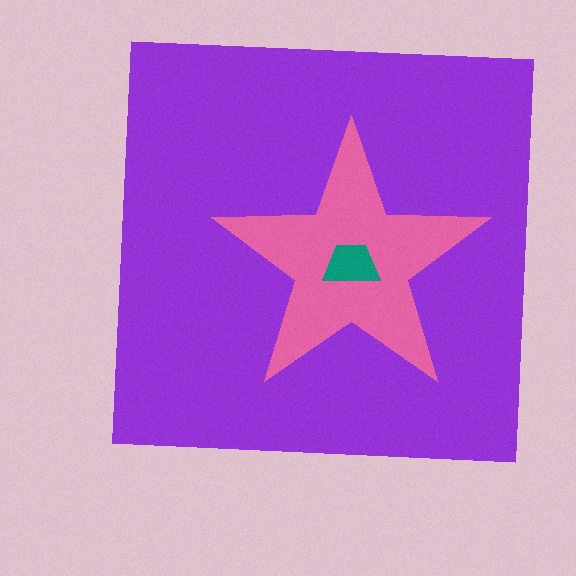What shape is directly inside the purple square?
The pink star.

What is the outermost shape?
The purple square.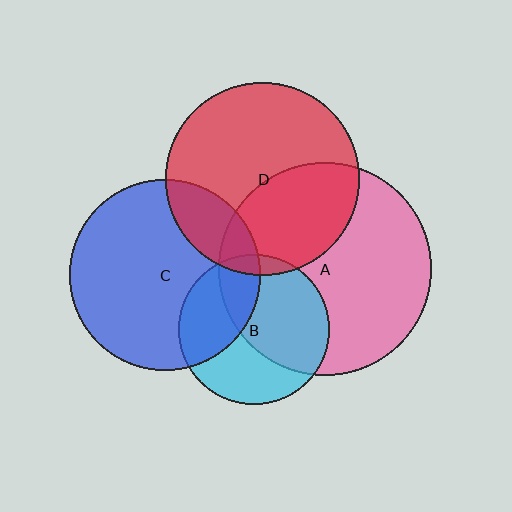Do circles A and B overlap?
Yes.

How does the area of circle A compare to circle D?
Approximately 1.2 times.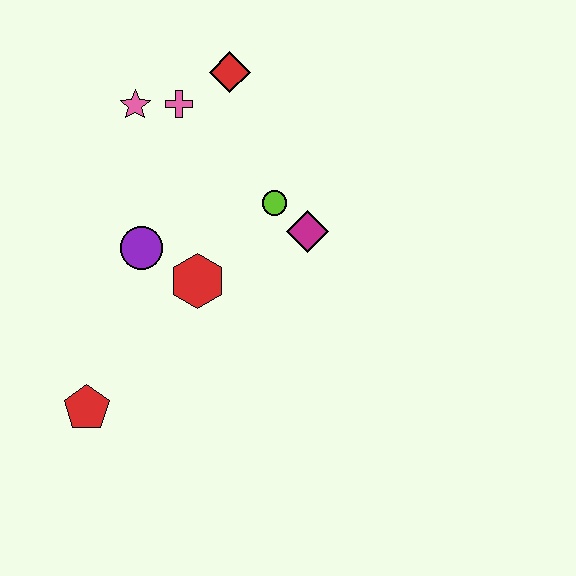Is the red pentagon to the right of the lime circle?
No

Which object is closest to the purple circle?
The red hexagon is closest to the purple circle.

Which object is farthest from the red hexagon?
The red diamond is farthest from the red hexagon.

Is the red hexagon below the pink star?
Yes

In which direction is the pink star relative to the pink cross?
The pink star is to the left of the pink cross.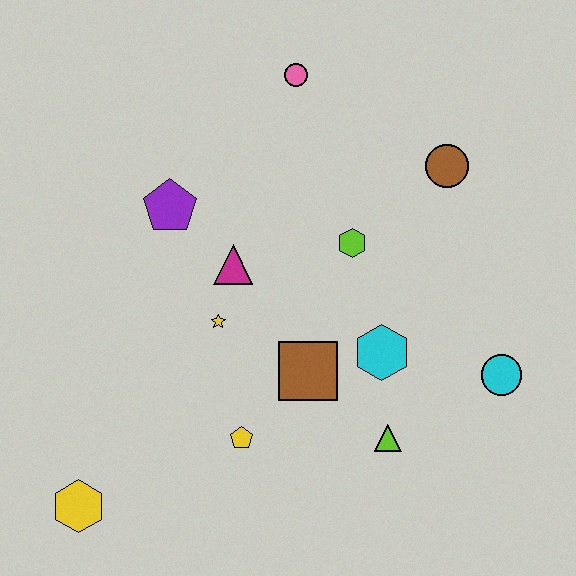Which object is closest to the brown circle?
The lime hexagon is closest to the brown circle.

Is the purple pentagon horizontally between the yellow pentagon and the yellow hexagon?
Yes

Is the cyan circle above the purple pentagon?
No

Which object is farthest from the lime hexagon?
The yellow hexagon is farthest from the lime hexagon.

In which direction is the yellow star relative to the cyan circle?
The yellow star is to the left of the cyan circle.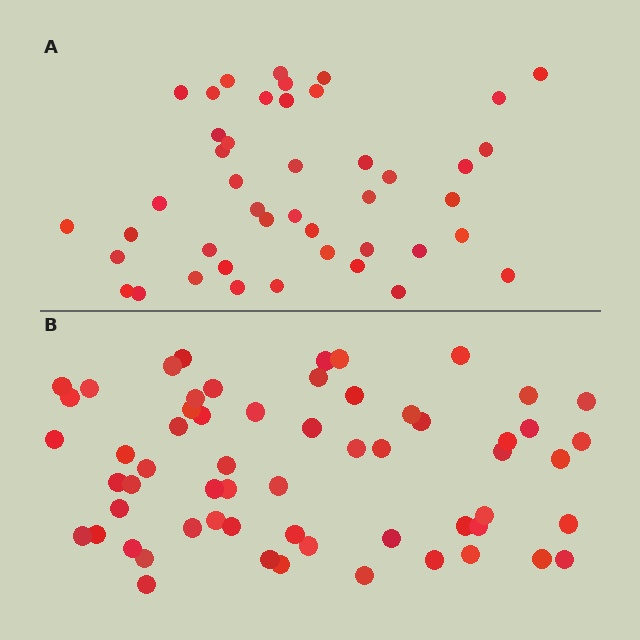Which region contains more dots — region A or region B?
Region B (the bottom region) has more dots.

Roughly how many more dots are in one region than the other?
Region B has approximately 15 more dots than region A.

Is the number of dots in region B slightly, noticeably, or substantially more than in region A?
Region B has noticeably more, but not dramatically so. The ratio is roughly 1.4 to 1.